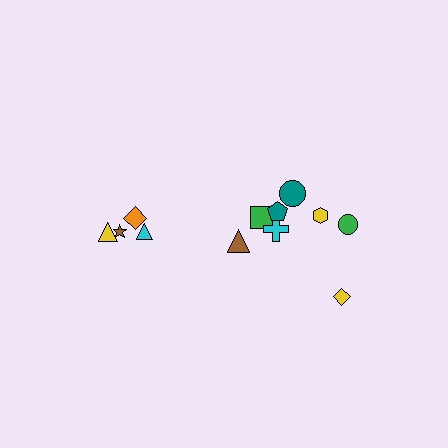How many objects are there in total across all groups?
There are 12 objects.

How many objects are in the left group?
There are 4 objects.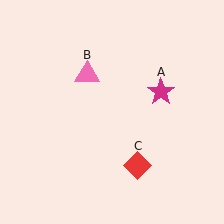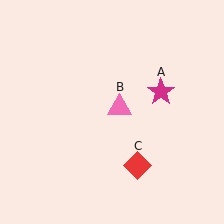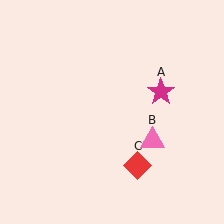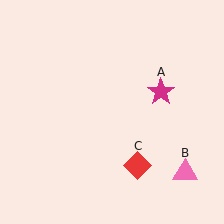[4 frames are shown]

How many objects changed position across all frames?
1 object changed position: pink triangle (object B).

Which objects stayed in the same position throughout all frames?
Magenta star (object A) and red diamond (object C) remained stationary.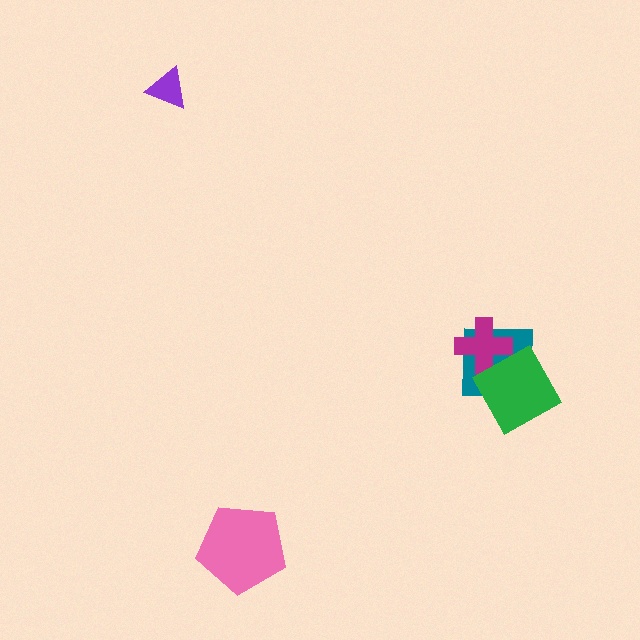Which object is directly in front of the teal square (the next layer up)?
The magenta cross is directly in front of the teal square.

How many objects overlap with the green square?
1 object overlaps with the green square.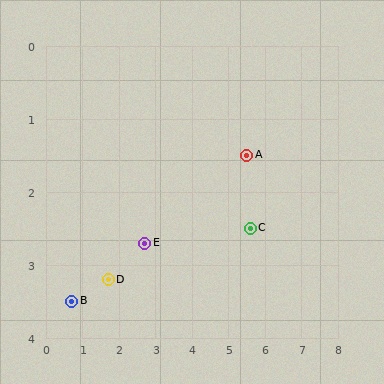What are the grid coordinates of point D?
Point D is at approximately (1.7, 3.2).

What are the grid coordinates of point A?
Point A is at approximately (5.5, 1.5).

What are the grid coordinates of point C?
Point C is at approximately (5.6, 2.5).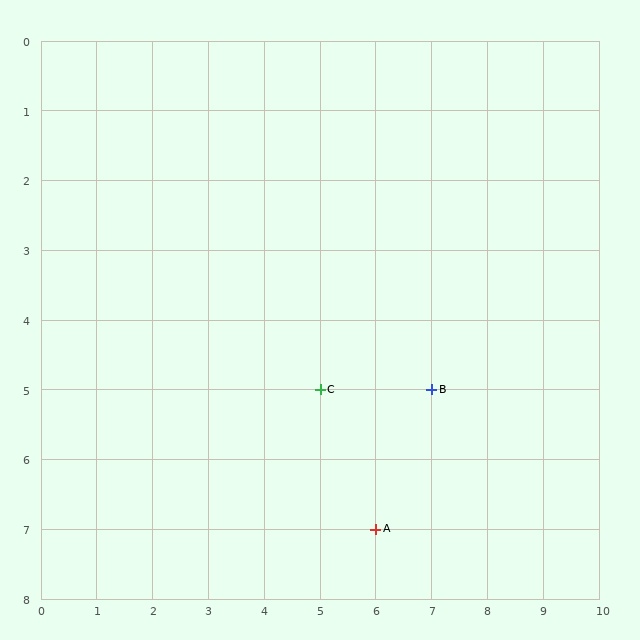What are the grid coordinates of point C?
Point C is at grid coordinates (5, 5).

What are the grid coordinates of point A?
Point A is at grid coordinates (6, 7).